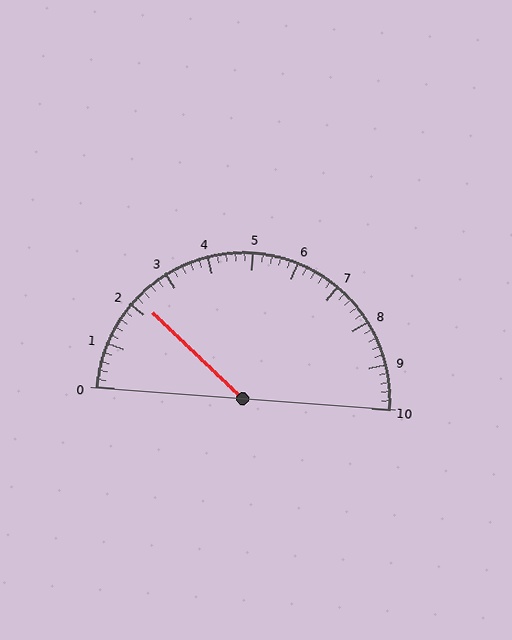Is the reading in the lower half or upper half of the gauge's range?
The reading is in the lower half of the range (0 to 10).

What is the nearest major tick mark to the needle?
The nearest major tick mark is 2.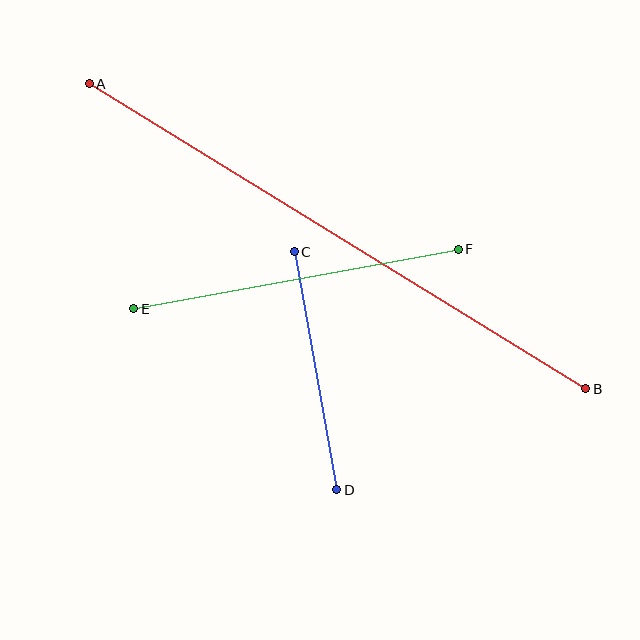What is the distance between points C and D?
The distance is approximately 242 pixels.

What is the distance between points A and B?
The distance is approximately 583 pixels.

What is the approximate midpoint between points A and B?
The midpoint is at approximately (338, 236) pixels.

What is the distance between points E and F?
The distance is approximately 330 pixels.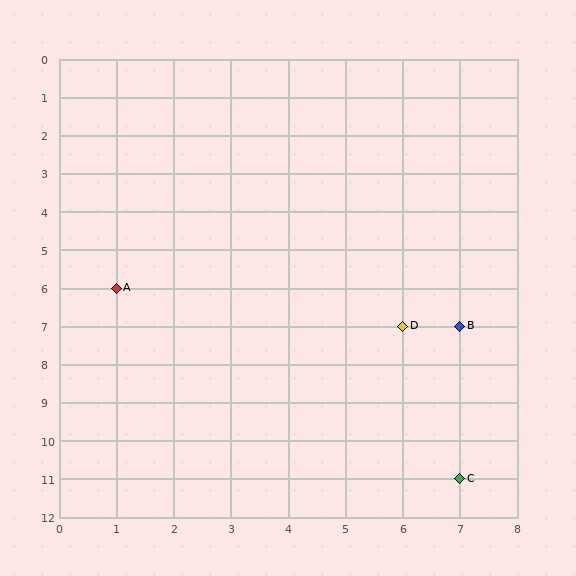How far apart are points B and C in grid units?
Points B and C are 4 rows apart.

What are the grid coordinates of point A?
Point A is at grid coordinates (1, 6).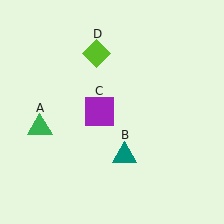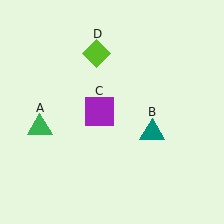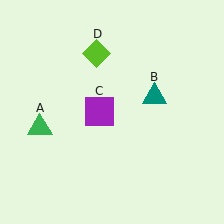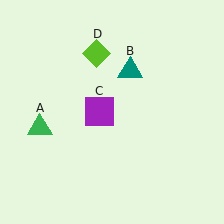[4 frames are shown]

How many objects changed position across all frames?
1 object changed position: teal triangle (object B).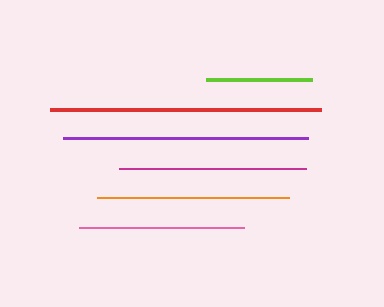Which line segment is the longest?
The red line is the longest at approximately 271 pixels.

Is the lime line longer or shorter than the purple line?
The purple line is longer than the lime line.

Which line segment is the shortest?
The lime line is the shortest at approximately 106 pixels.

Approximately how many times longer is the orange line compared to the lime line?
The orange line is approximately 1.8 times the length of the lime line.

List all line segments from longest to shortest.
From longest to shortest: red, purple, orange, magenta, pink, lime.